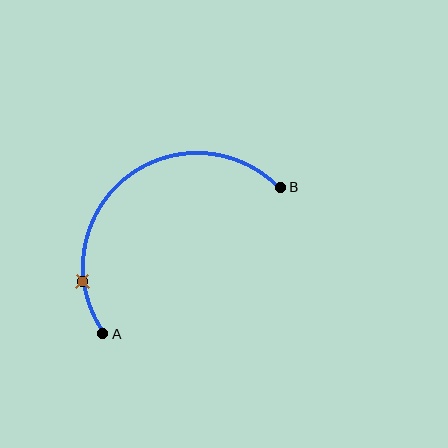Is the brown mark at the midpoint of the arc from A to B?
No. The brown mark lies on the arc but is closer to endpoint A. The arc midpoint would be at the point on the curve equidistant along the arc from both A and B.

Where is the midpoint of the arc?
The arc midpoint is the point on the curve farthest from the straight line joining A and B. It sits above and to the left of that line.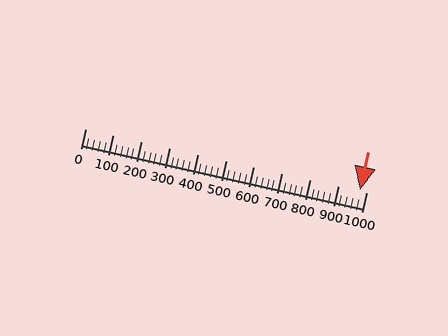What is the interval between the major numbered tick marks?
The major tick marks are spaced 100 units apart.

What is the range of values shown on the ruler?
The ruler shows values from 0 to 1000.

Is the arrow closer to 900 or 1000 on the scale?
The arrow is closer to 1000.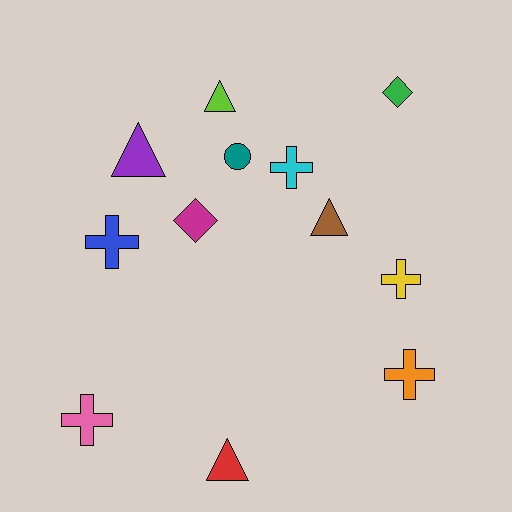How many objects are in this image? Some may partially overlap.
There are 12 objects.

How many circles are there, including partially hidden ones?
There is 1 circle.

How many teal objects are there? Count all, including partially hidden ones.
There is 1 teal object.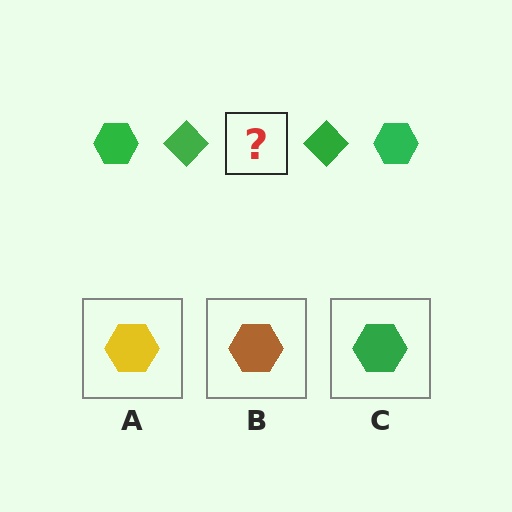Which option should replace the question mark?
Option C.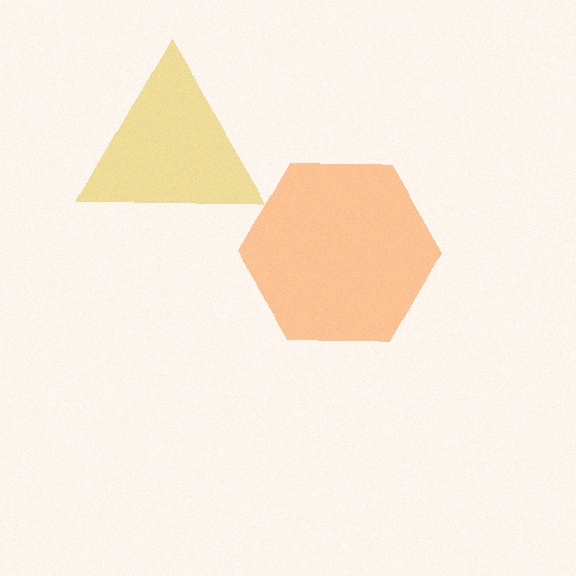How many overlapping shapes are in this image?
There are 2 overlapping shapes in the image.